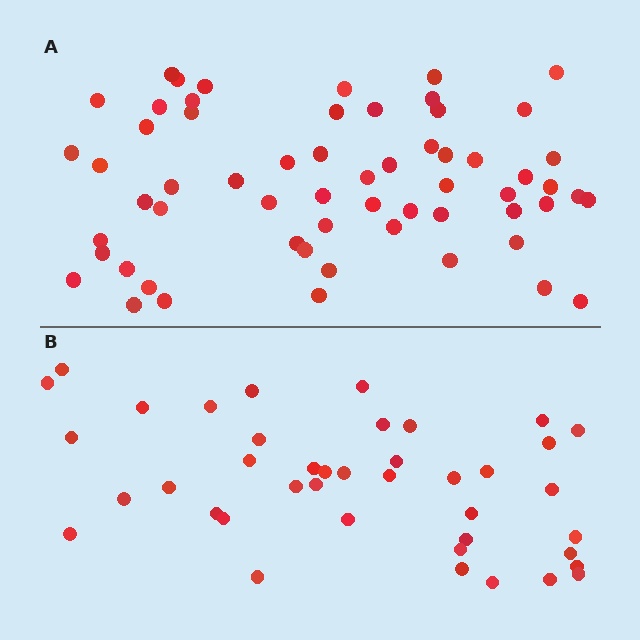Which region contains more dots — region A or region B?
Region A (the top region) has more dots.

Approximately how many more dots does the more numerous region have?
Region A has approximately 20 more dots than region B.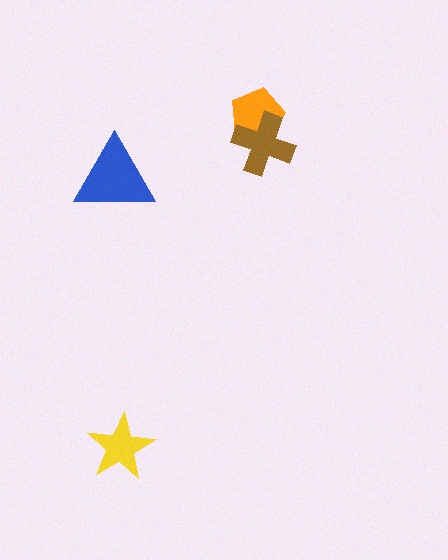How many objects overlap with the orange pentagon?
1 object overlaps with the orange pentagon.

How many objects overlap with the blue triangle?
0 objects overlap with the blue triangle.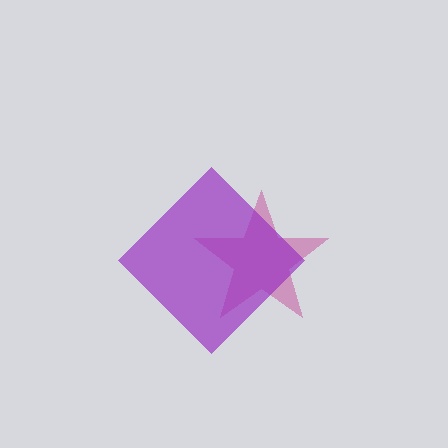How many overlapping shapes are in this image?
There are 2 overlapping shapes in the image.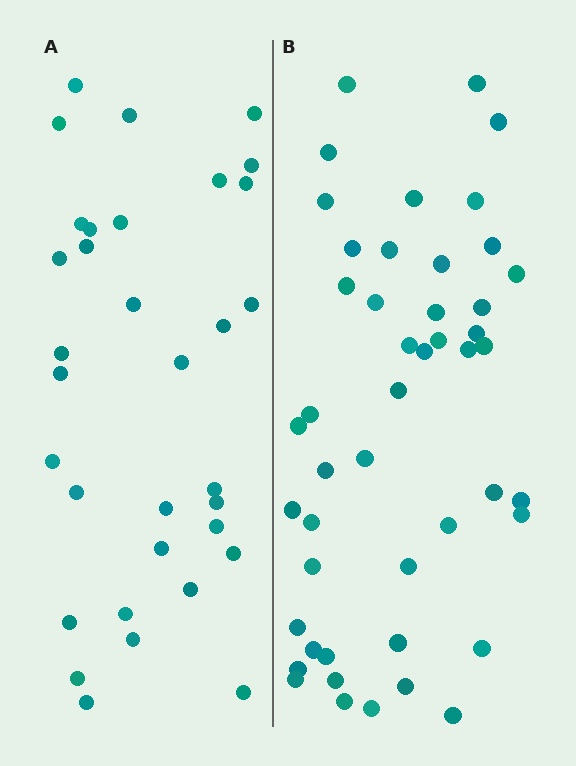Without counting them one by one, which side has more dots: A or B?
Region B (the right region) has more dots.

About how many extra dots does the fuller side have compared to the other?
Region B has approximately 15 more dots than region A.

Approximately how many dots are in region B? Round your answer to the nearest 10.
About 50 dots. (The exact count is 47, which rounds to 50.)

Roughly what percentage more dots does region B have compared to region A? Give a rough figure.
About 40% more.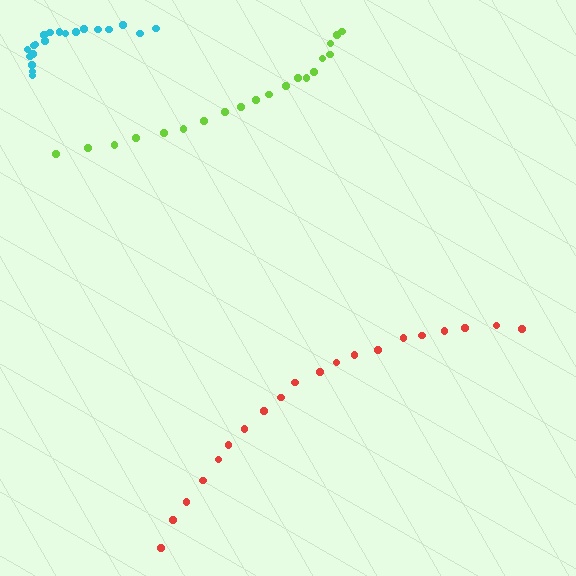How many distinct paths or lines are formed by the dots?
There are 3 distinct paths.